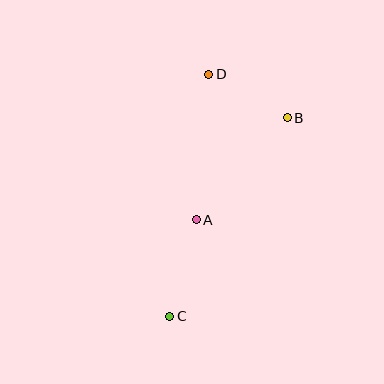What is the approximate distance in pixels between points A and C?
The distance between A and C is approximately 100 pixels.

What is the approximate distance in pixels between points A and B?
The distance between A and B is approximately 136 pixels.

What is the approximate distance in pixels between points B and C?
The distance between B and C is approximately 231 pixels.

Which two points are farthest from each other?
Points C and D are farthest from each other.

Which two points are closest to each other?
Points B and D are closest to each other.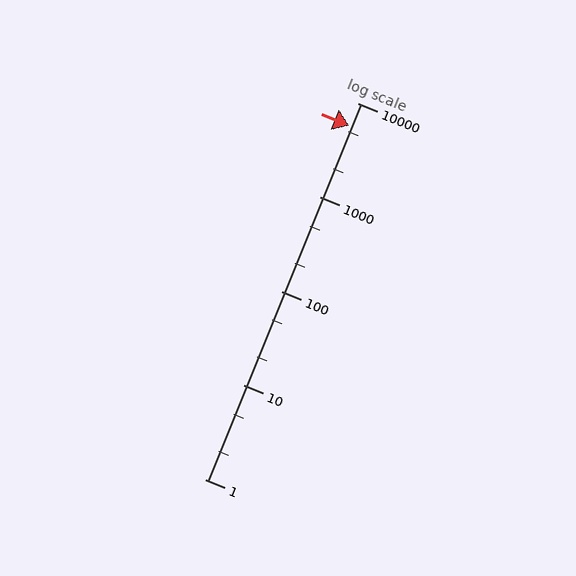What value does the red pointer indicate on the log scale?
The pointer indicates approximately 5700.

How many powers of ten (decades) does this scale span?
The scale spans 4 decades, from 1 to 10000.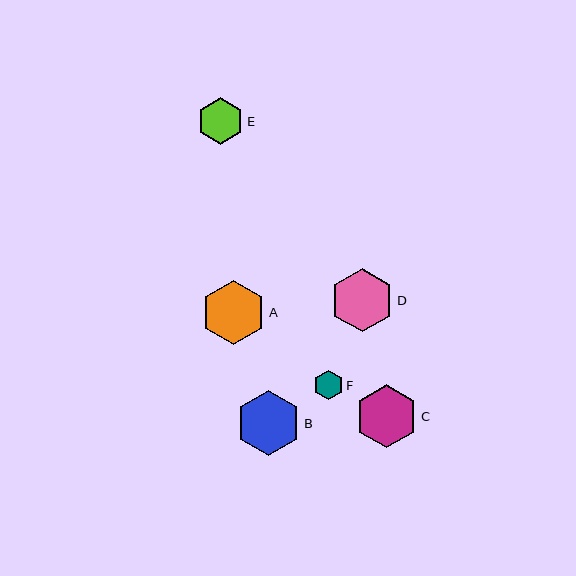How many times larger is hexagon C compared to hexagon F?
Hexagon C is approximately 2.1 times the size of hexagon F.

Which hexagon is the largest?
Hexagon B is the largest with a size of approximately 65 pixels.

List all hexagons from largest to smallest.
From largest to smallest: B, A, D, C, E, F.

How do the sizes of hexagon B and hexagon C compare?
Hexagon B and hexagon C are approximately the same size.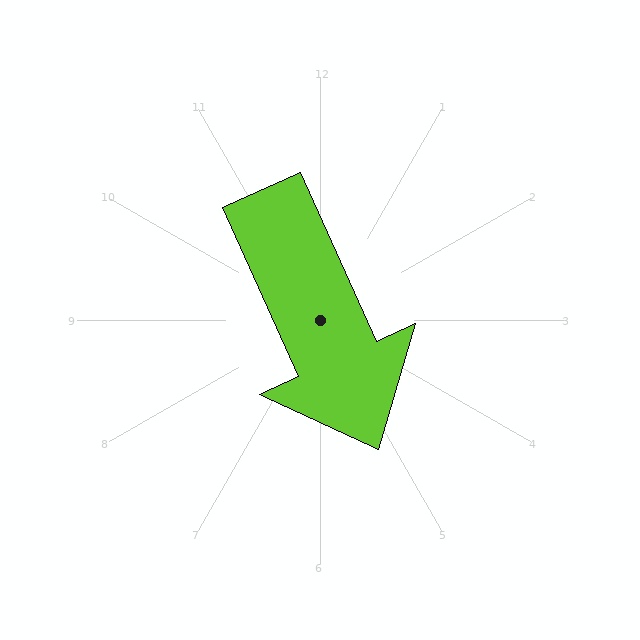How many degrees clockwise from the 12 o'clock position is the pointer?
Approximately 156 degrees.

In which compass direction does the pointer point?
Southeast.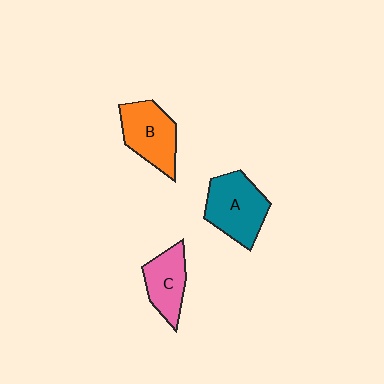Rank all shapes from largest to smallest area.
From largest to smallest: A (teal), B (orange), C (pink).